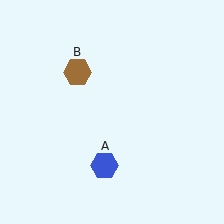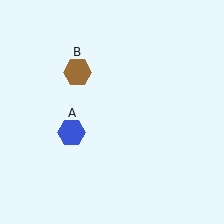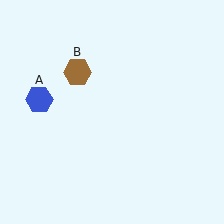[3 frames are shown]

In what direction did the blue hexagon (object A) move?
The blue hexagon (object A) moved up and to the left.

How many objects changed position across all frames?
1 object changed position: blue hexagon (object A).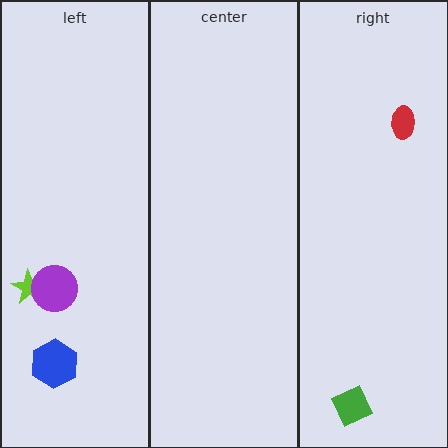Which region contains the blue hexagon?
The left region.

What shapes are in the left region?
The lime star, the purple circle, the blue hexagon.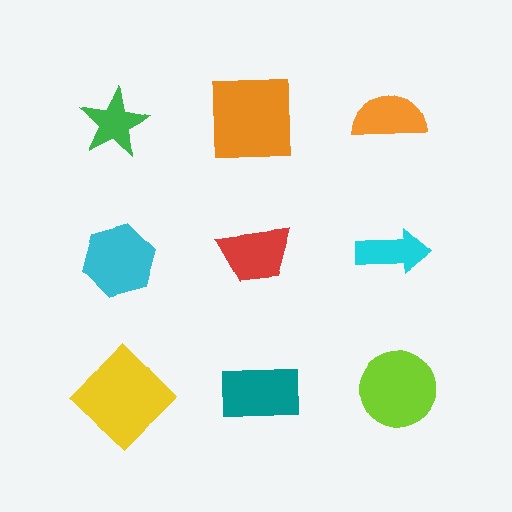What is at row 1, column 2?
An orange square.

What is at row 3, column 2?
A teal rectangle.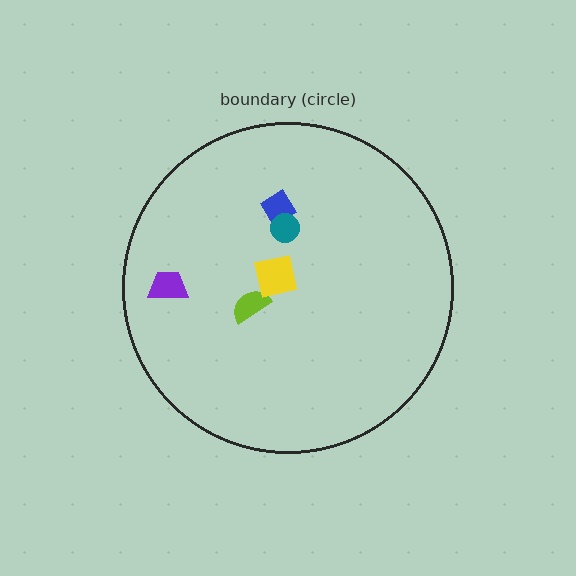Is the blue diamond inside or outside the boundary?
Inside.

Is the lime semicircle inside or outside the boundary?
Inside.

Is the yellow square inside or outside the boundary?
Inside.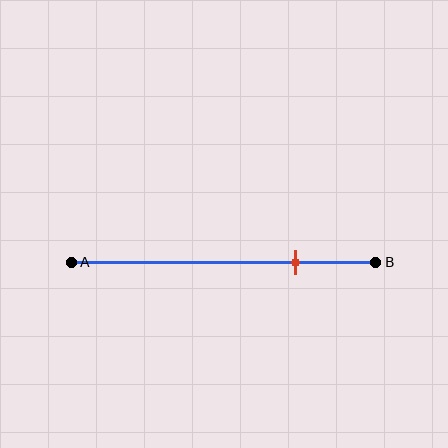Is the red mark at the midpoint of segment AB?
No, the mark is at about 75% from A, not at the 50% midpoint.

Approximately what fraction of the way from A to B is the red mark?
The red mark is approximately 75% of the way from A to B.